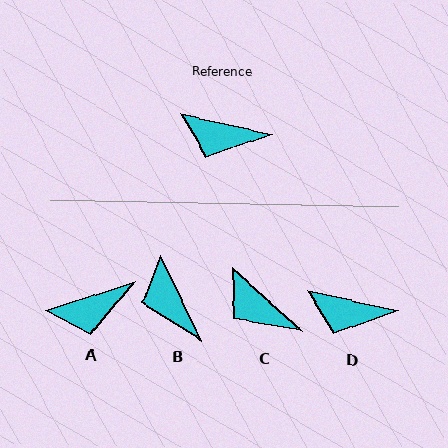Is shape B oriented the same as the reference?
No, it is off by about 51 degrees.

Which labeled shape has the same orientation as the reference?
D.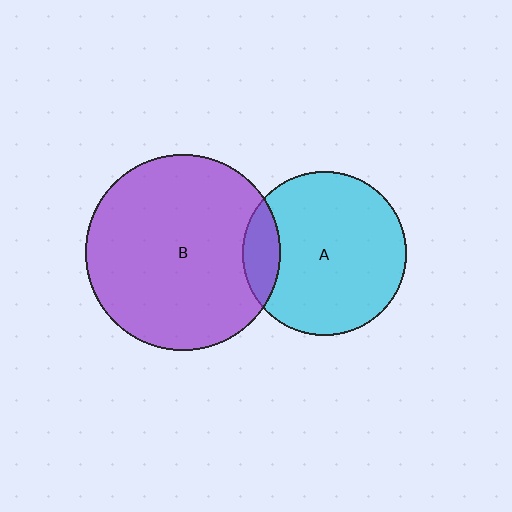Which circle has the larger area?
Circle B (purple).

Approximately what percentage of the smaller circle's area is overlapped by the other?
Approximately 15%.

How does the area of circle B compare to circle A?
Approximately 1.4 times.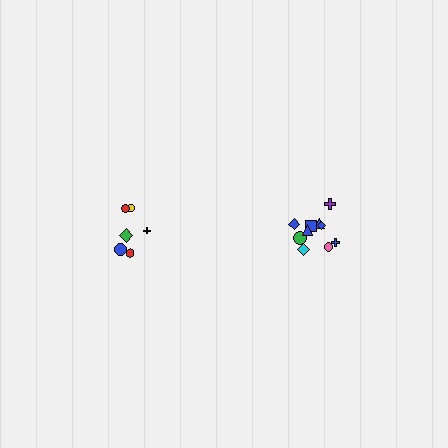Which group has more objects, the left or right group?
The right group.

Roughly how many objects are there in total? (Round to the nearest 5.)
Roughly 15 objects in total.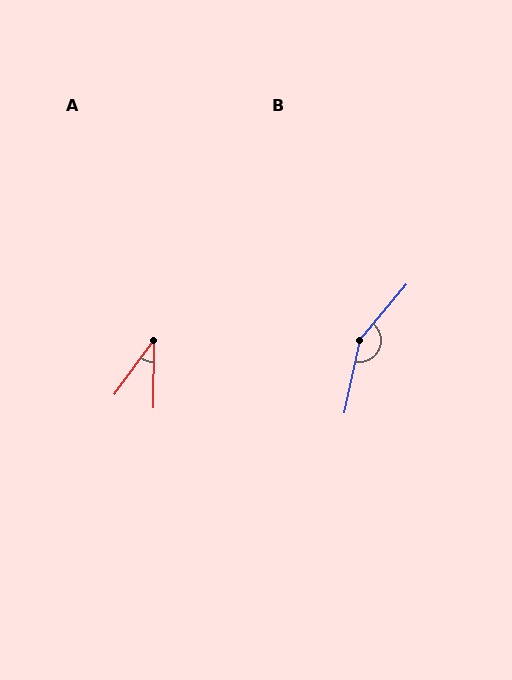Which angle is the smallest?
A, at approximately 36 degrees.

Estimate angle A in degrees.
Approximately 36 degrees.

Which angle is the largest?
B, at approximately 152 degrees.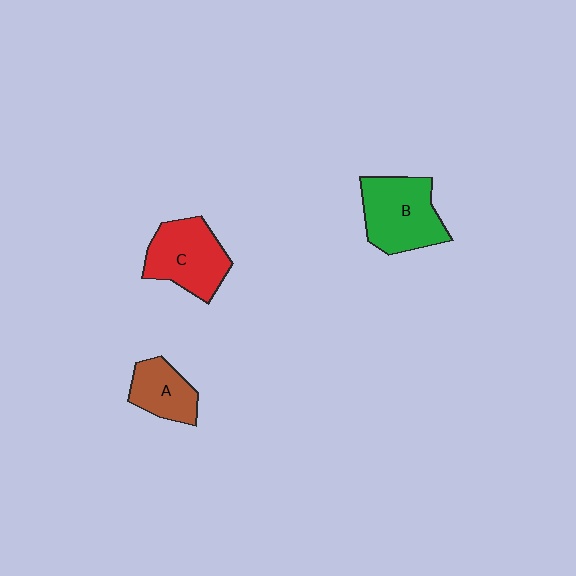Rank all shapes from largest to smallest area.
From largest to smallest: B (green), C (red), A (brown).